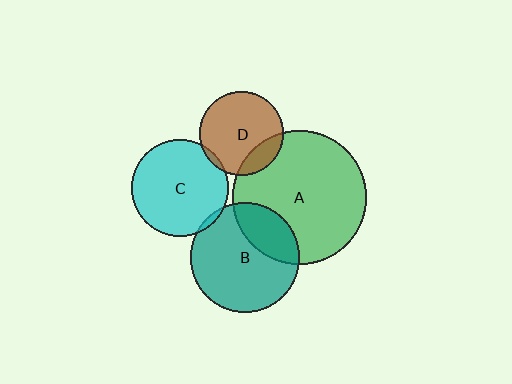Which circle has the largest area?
Circle A (green).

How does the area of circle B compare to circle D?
Approximately 1.7 times.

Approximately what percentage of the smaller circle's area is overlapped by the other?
Approximately 25%.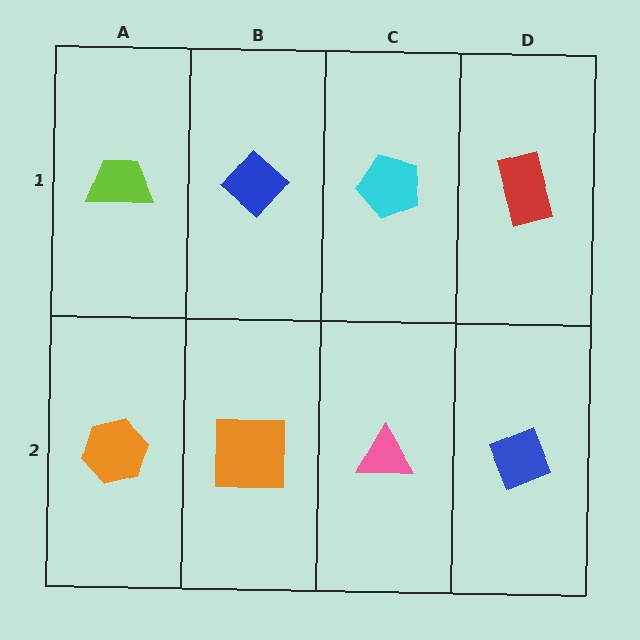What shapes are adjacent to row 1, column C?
A pink triangle (row 2, column C), a blue diamond (row 1, column B), a red rectangle (row 1, column D).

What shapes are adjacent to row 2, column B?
A blue diamond (row 1, column B), an orange hexagon (row 2, column A), a pink triangle (row 2, column C).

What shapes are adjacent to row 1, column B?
An orange square (row 2, column B), a lime trapezoid (row 1, column A), a cyan pentagon (row 1, column C).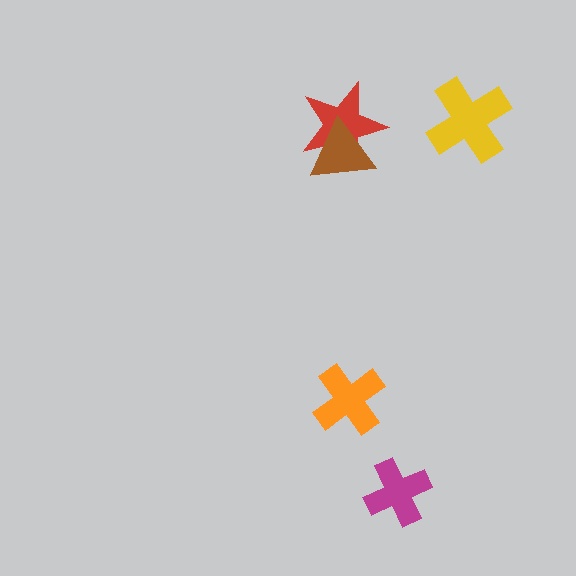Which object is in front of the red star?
The brown triangle is in front of the red star.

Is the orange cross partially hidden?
No, no other shape covers it.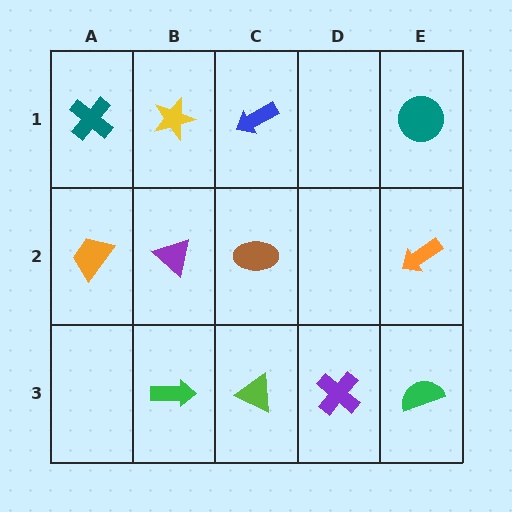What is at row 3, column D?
A purple cross.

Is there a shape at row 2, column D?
No, that cell is empty.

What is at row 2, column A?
An orange trapezoid.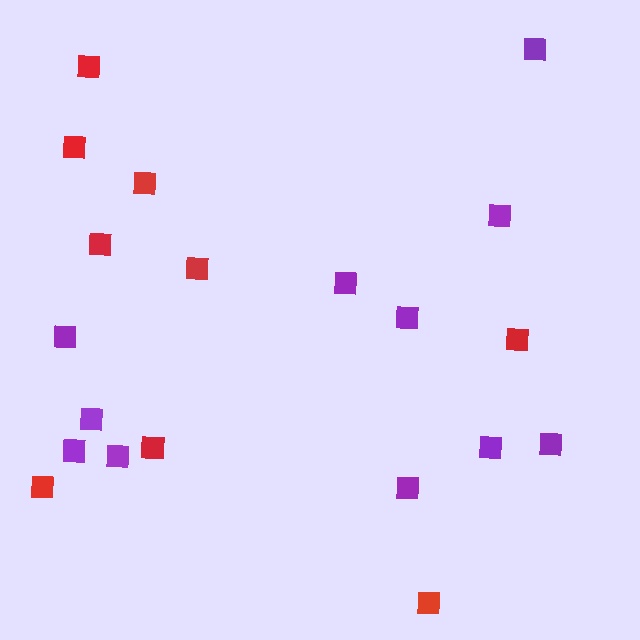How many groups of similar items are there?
There are 2 groups: one group of red squares (9) and one group of purple squares (11).